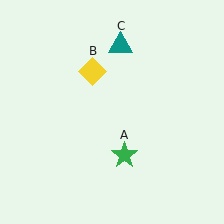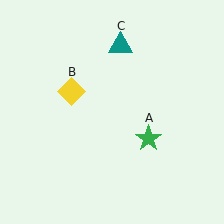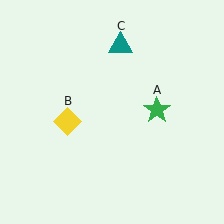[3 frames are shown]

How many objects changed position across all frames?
2 objects changed position: green star (object A), yellow diamond (object B).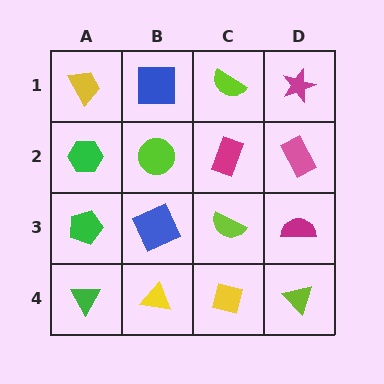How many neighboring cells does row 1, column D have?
2.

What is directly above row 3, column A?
A green hexagon.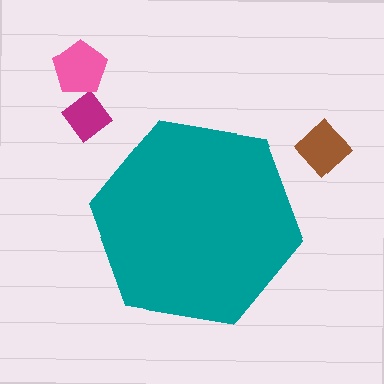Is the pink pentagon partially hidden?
No, the pink pentagon is fully visible.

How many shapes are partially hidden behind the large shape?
0 shapes are partially hidden.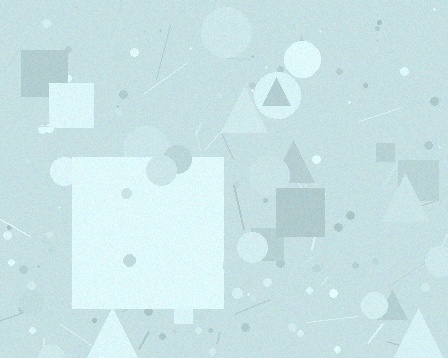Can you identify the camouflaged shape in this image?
The camouflaged shape is a square.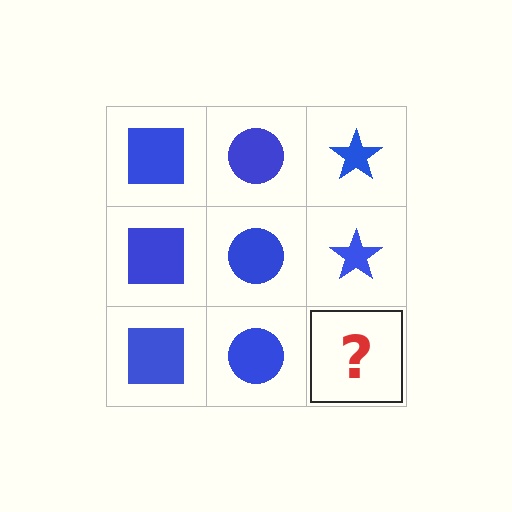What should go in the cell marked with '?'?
The missing cell should contain a blue star.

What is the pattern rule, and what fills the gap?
The rule is that each column has a consistent shape. The gap should be filled with a blue star.